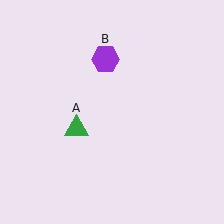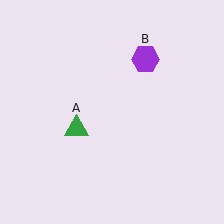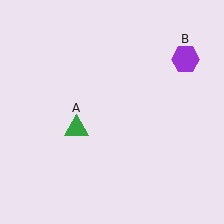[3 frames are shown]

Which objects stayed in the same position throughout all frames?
Green triangle (object A) remained stationary.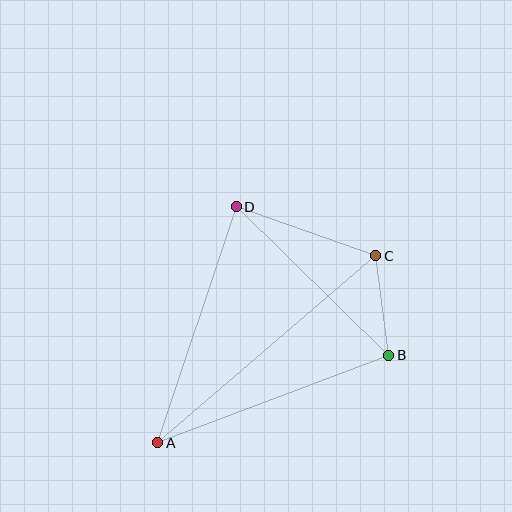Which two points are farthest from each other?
Points A and C are farthest from each other.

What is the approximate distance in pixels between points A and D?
The distance between A and D is approximately 249 pixels.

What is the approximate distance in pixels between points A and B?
The distance between A and B is approximately 247 pixels.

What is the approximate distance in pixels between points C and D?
The distance between C and D is approximately 148 pixels.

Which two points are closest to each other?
Points B and C are closest to each other.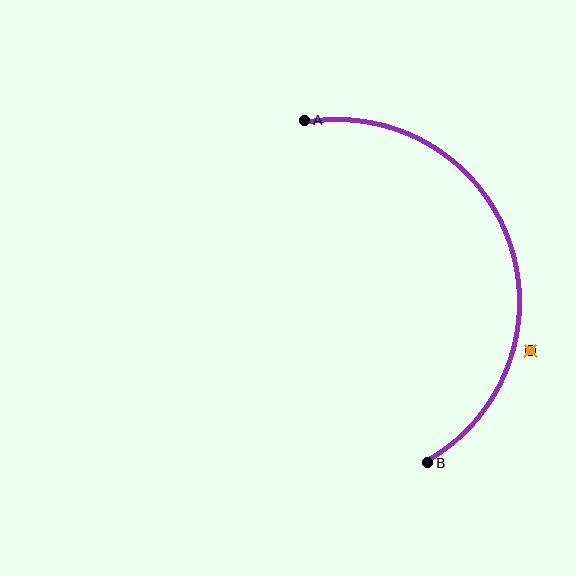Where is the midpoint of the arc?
The arc midpoint is the point on the curve farthest from the straight line joining A and B. It sits to the right of that line.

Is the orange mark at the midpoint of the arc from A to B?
No — the orange mark does not lie on the arc at all. It sits slightly outside the curve.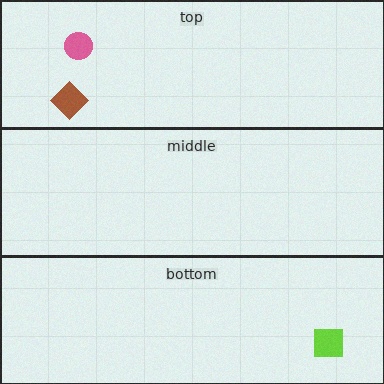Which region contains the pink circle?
The top region.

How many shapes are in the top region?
2.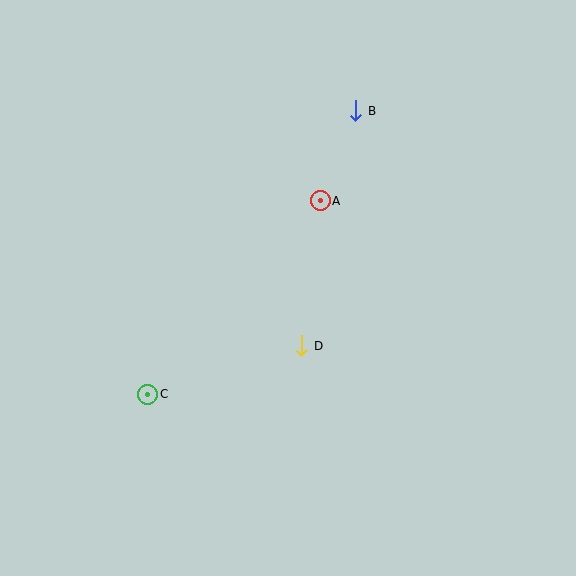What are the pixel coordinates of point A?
Point A is at (320, 201).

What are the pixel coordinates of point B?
Point B is at (356, 111).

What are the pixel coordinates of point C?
Point C is at (148, 394).